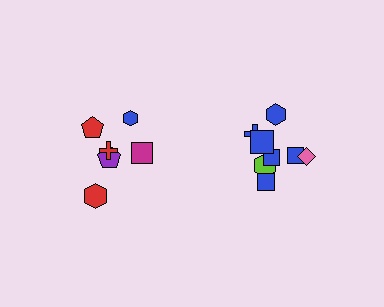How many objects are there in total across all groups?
There are 14 objects.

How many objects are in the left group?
There are 6 objects.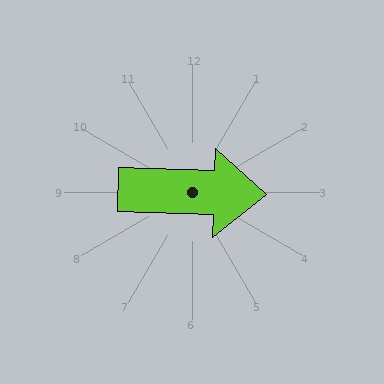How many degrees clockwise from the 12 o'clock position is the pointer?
Approximately 92 degrees.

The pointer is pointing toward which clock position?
Roughly 3 o'clock.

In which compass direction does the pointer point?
East.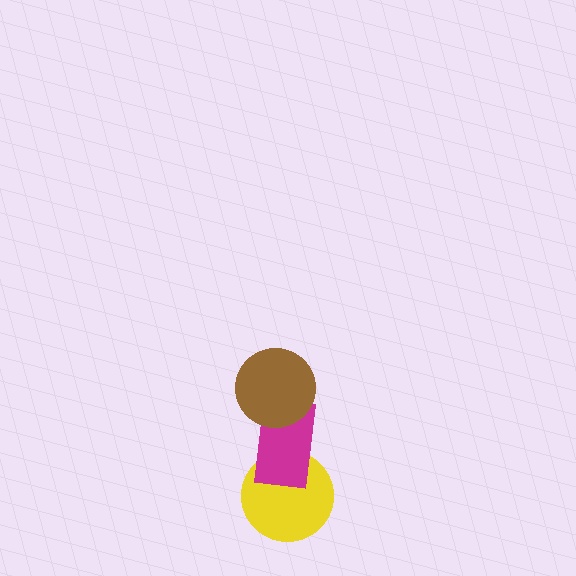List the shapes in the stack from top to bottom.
From top to bottom: the brown circle, the magenta rectangle, the yellow circle.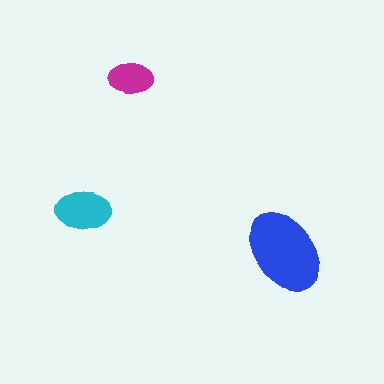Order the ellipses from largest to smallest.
the blue one, the cyan one, the magenta one.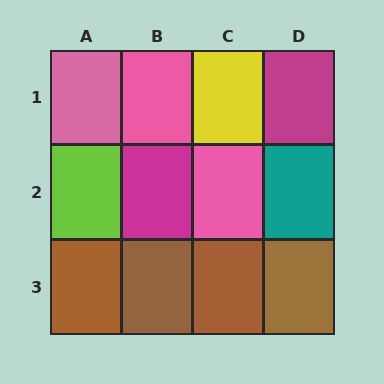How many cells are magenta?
2 cells are magenta.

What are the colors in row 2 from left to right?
Lime, magenta, pink, teal.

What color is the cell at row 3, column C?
Brown.